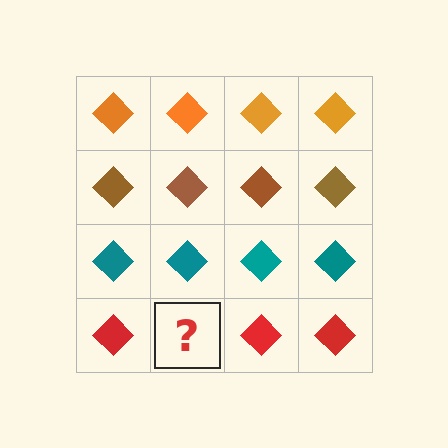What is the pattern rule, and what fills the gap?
The rule is that each row has a consistent color. The gap should be filled with a red diamond.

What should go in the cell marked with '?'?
The missing cell should contain a red diamond.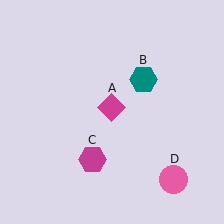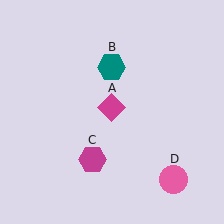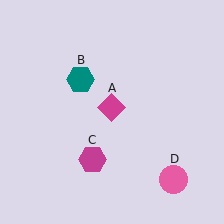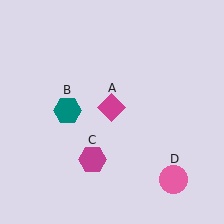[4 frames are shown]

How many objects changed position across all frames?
1 object changed position: teal hexagon (object B).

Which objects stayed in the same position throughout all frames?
Magenta diamond (object A) and magenta hexagon (object C) and pink circle (object D) remained stationary.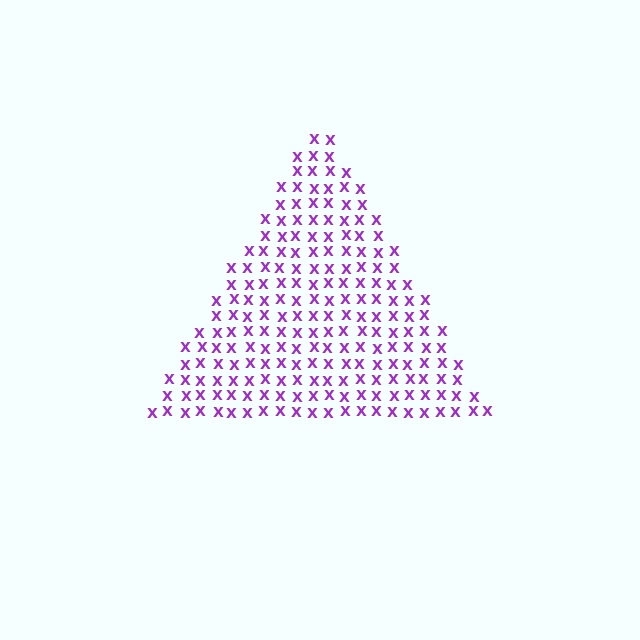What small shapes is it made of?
It is made of small letter X's.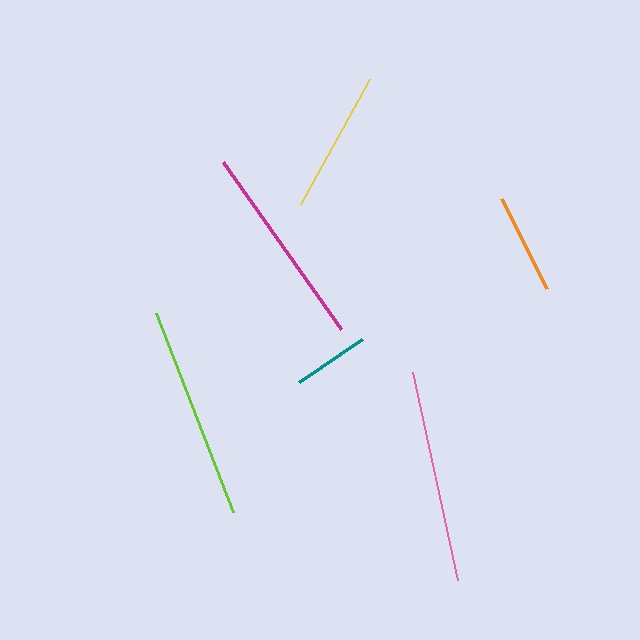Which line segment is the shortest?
The teal line is the shortest at approximately 76 pixels.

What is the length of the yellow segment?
The yellow segment is approximately 142 pixels long.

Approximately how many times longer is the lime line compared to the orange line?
The lime line is approximately 2.1 times the length of the orange line.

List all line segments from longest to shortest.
From longest to shortest: pink, lime, magenta, yellow, orange, teal.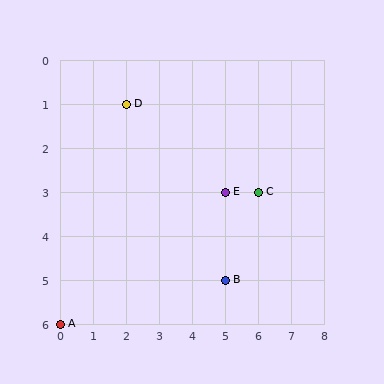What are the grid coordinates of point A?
Point A is at grid coordinates (0, 6).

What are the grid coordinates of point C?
Point C is at grid coordinates (6, 3).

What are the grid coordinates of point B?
Point B is at grid coordinates (5, 5).